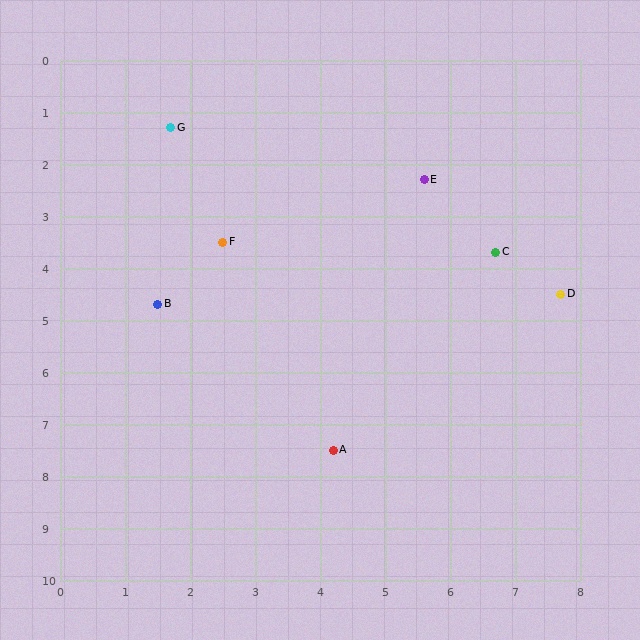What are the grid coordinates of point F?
Point F is at approximately (2.5, 3.5).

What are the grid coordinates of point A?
Point A is at approximately (4.2, 7.5).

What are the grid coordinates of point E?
Point E is at approximately (5.6, 2.3).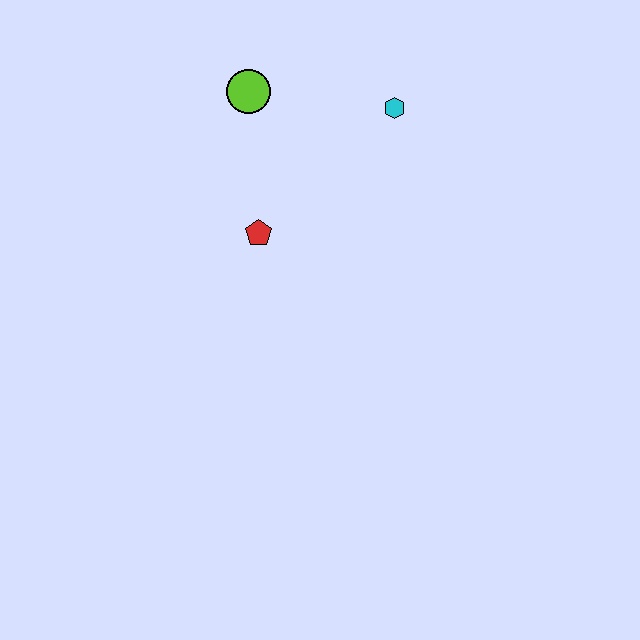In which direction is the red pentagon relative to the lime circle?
The red pentagon is below the lime circle.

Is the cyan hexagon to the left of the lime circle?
No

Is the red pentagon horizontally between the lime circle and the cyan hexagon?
Yes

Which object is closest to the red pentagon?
The lime circle is closest to the red pentagon.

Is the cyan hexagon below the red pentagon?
No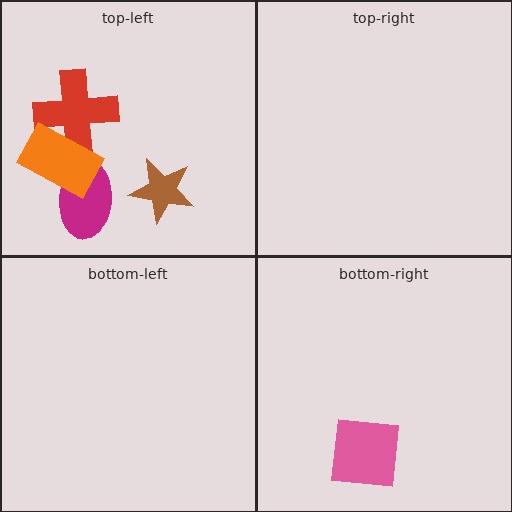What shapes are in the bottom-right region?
The pink square.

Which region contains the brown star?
The top-left region.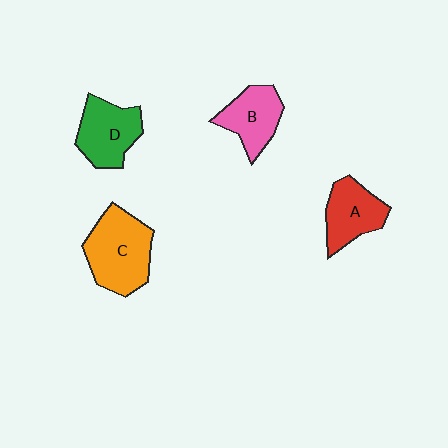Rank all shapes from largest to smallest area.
From largest to smallest: C (orange), D (green), A (red), B (pink).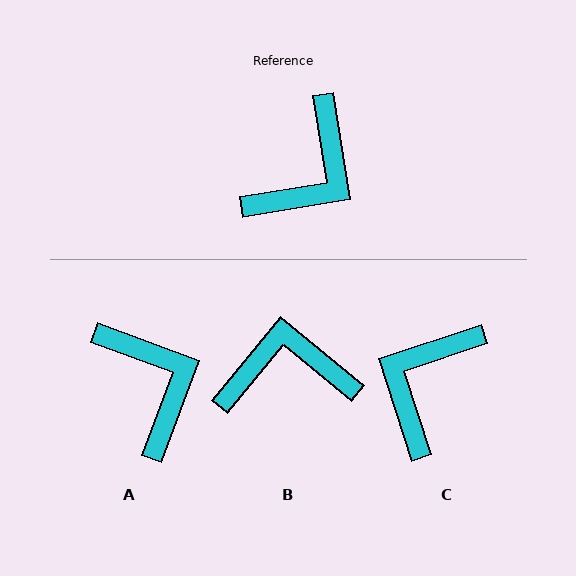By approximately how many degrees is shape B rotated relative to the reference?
Approximately 132 degrees counter-clockwise.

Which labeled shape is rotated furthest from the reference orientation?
C, about 171 degrees away.